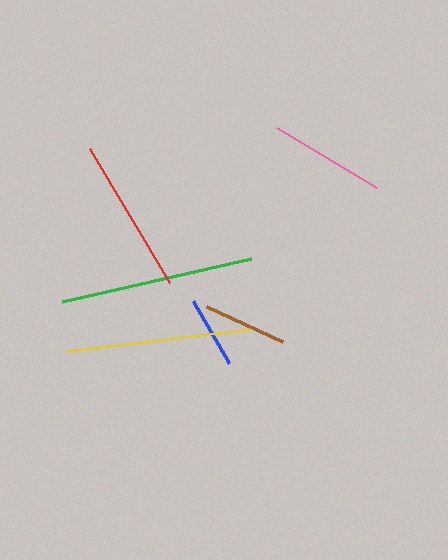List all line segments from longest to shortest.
From longest to shortest: green, yellow, red, pink, brown, blue.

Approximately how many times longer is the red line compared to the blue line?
The red line is approximately 2.2 times the length of the blue line.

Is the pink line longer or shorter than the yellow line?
The yellow line is longer than the pink line.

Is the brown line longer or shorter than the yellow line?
The yellow line is longer than the brown line.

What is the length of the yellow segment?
The yellow segment is approximately 184 pixels long.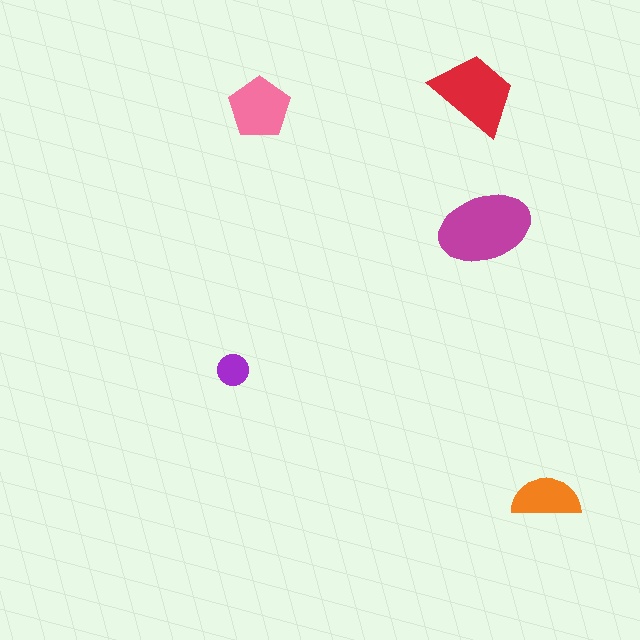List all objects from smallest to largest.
The purple circle, the orange semicircle, the pink pentagon, the red trapezoid, the magenta ellipse.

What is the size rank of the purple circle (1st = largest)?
5th.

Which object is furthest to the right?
The orange semicircle is rightmost.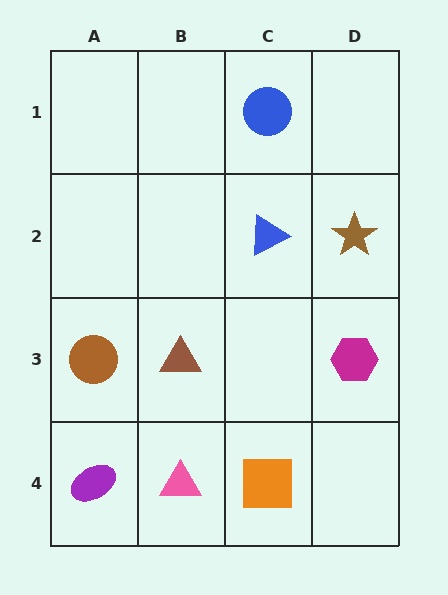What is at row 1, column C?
A blue circle.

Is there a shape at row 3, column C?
No, that cell is empty.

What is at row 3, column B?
A brown triangle.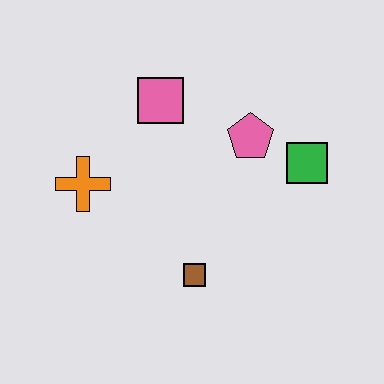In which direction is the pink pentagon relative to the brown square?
The pink pentagon is above the brown square.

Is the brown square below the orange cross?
Yes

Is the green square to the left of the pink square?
No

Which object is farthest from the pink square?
The brown square is farthest from the pink square.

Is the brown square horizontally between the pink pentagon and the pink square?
Yes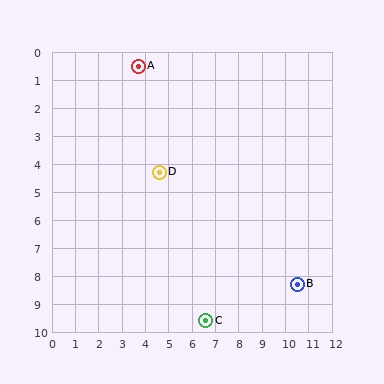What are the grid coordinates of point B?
Point B is at approximately (10.5, 8.3).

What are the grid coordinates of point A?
Point A is at approximately (3.7, 0.5).